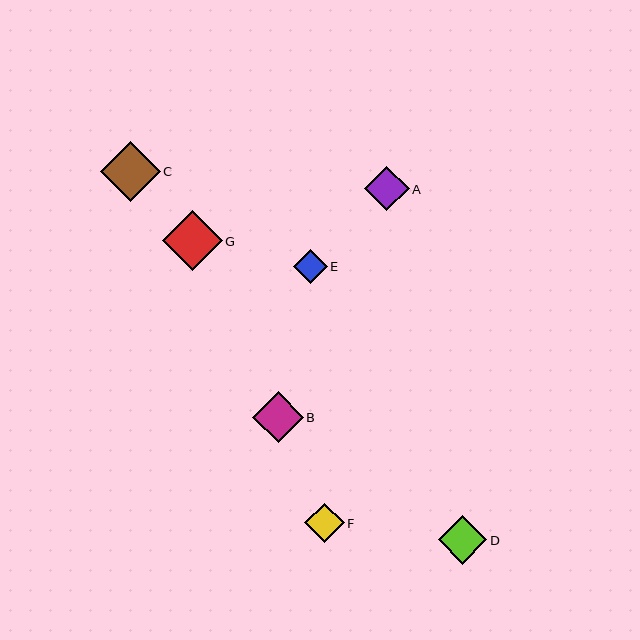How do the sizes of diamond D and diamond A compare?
Diamond D and diamond A are approximately the same size.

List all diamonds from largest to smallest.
From largest to smallest: C, G, B, D, A, F, E.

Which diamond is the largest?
Diamond C is the largest with a size of approximately 60 pixels.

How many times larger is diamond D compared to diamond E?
Diamond D is approximately 1.4 times the size of diamond E.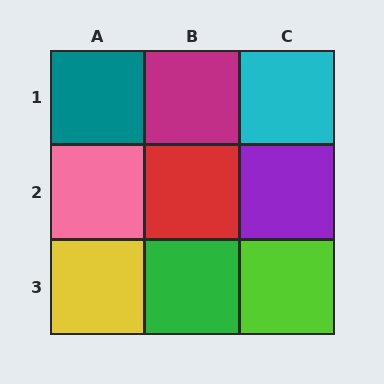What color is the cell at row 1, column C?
Cyan.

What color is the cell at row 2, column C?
Purple.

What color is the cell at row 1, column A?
Teal.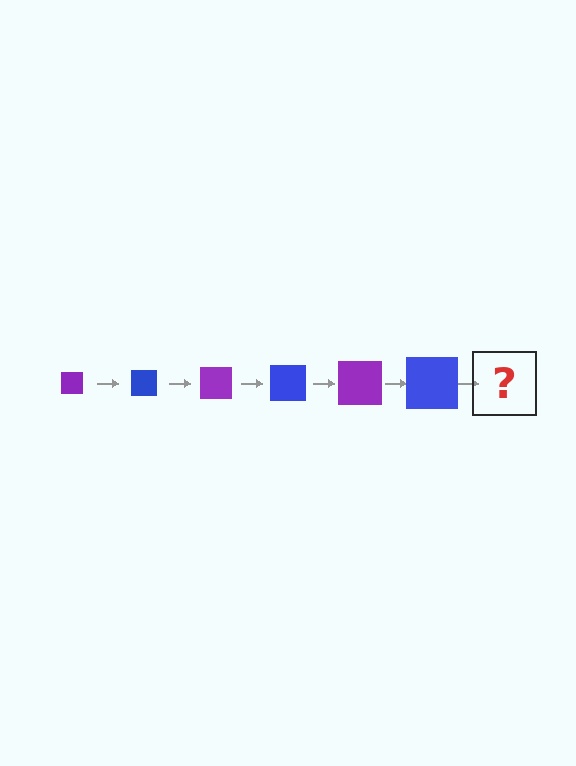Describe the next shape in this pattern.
It should be a purple square, larger than the previous one.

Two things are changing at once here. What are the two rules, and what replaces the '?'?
The two rules are that the square grows larger each step and the color cycles through purple and blue. The '?' should be a purple square, larger than the previous one.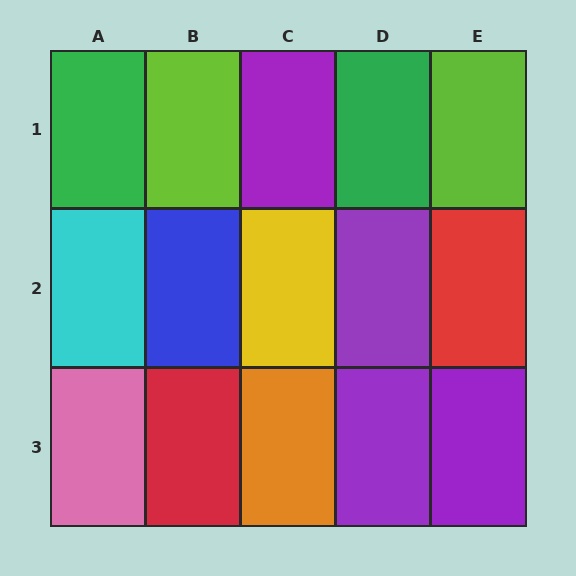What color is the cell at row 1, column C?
Purple.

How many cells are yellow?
1 cell is yellow.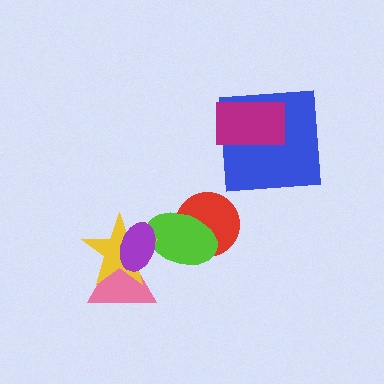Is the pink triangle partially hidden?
Yes, it is partially covered by another shape.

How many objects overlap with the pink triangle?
2 objects overlap with the pink triangle.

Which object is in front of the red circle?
The lime ellipse is in front of the red circle.